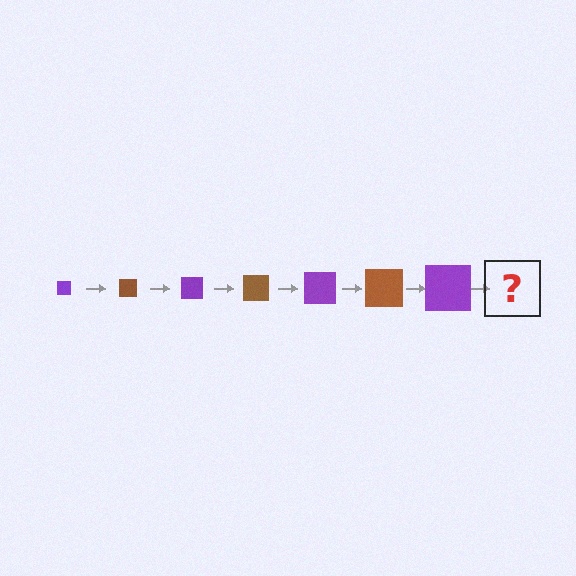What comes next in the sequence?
The next element should be a brown square, larger than the previous one.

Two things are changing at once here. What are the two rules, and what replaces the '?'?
The two rules are that the square grows larger each step and the color cycles through purple and brown. The '?' should be a brown square, larger than the previous one.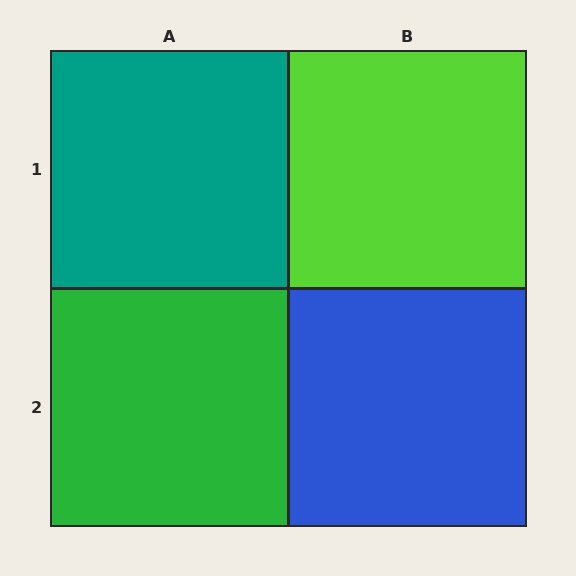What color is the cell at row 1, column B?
Lime.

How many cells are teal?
1 cell is teal.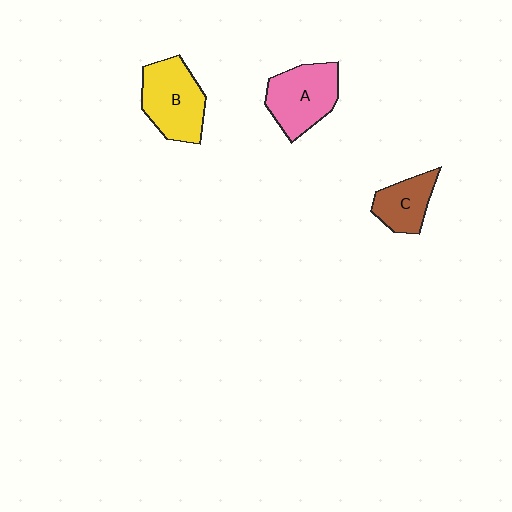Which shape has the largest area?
Shape B (yellow).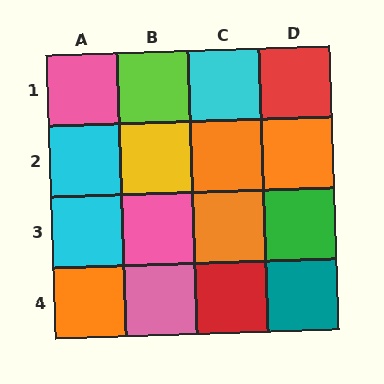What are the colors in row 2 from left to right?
Cyan, yellow, orange, orange.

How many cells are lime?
1 cell is lime.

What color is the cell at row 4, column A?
Orange.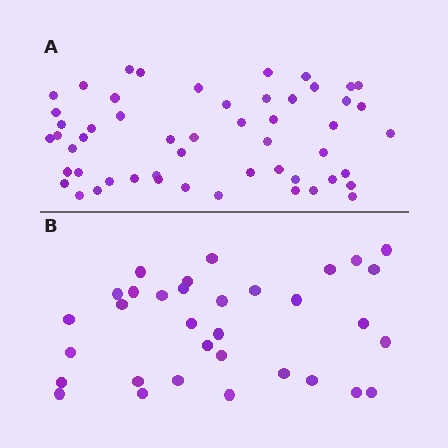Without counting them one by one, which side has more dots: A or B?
Region A (the top region) has more dots.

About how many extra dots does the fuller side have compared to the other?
Region A has approximately 20 more dots than region B.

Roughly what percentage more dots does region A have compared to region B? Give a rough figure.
About 60% more.